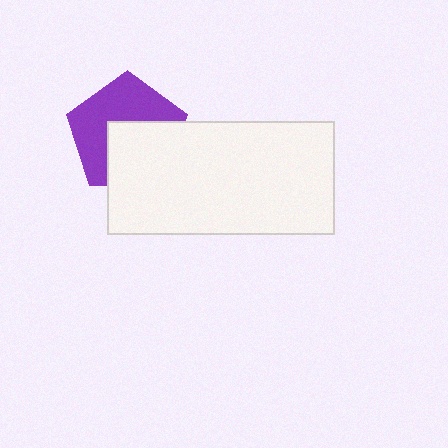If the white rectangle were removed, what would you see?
You would see the complete purple pentagon.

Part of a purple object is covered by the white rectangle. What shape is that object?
It is a pentagon.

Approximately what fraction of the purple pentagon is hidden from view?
Roughly 45% of the purple pentagon is hidden behind the white rectangle.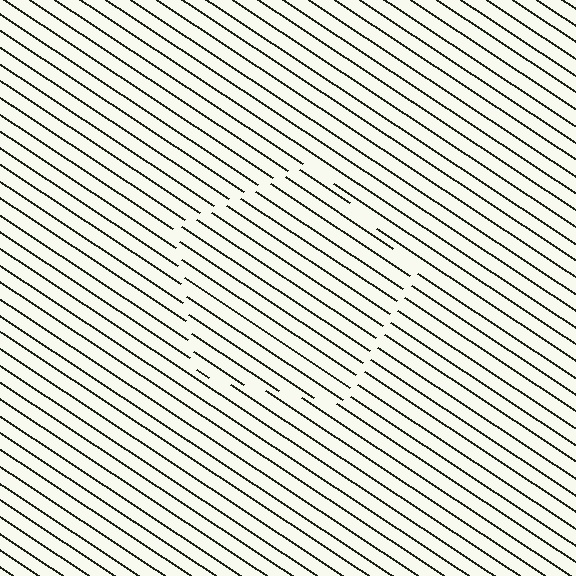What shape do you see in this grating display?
An illusory pentagon. The interior of the shape contains the same grating, shifted by half a period — the contour is defined by the phase discontinuity where line-ends from the inner and outer gratings abut.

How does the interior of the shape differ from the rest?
The interior of the shape contains the same grating, shifted by half a period — the contour is defined by the phase discontinuity where line-ends from the inner and outer gratings abut.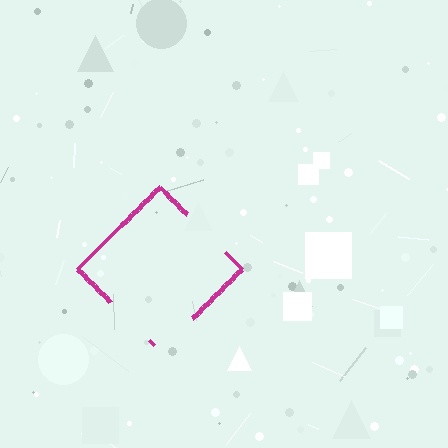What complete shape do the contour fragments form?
The contour fragments form a diamond.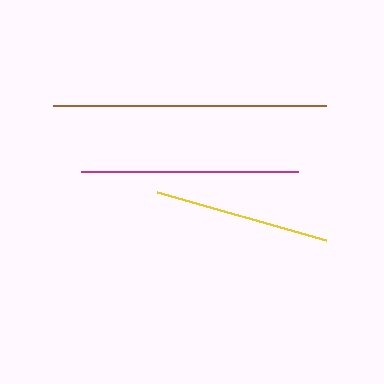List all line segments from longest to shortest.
From longest to shortest: brown, magenta, yellow.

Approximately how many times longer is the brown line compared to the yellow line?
The brown line is approximately 1.6 times the length of the yellow line.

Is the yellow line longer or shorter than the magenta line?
The magenta line is longer than the yellow line.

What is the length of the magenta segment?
The magenta segment is approximately 217 pixels long.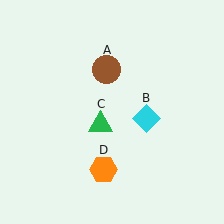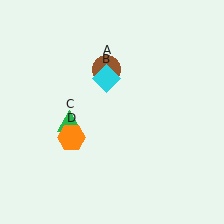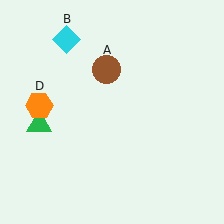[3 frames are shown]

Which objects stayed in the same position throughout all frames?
Brown circle (object A) remained stationary.